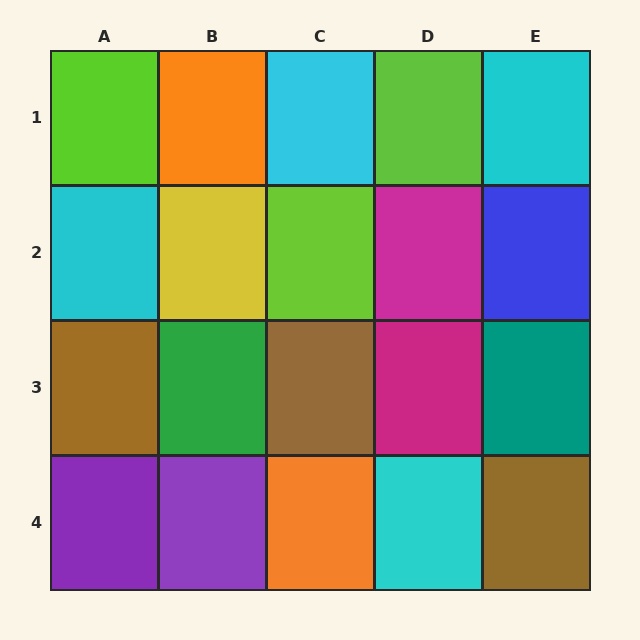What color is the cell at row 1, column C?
Cyan.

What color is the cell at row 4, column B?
Purple.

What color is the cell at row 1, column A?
Lime.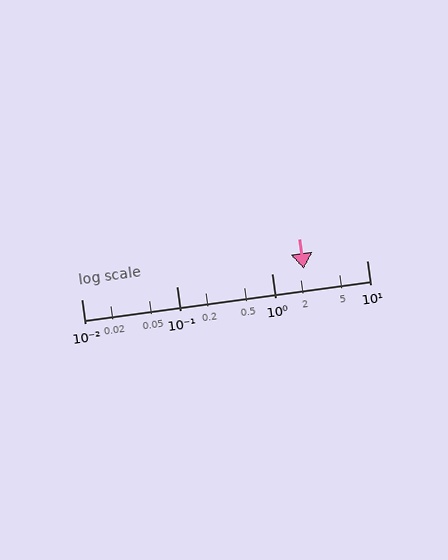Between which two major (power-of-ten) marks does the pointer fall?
The pointer is between 1 and 10.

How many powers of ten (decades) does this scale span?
The scale spans 3 decades, from 0.01 to 10.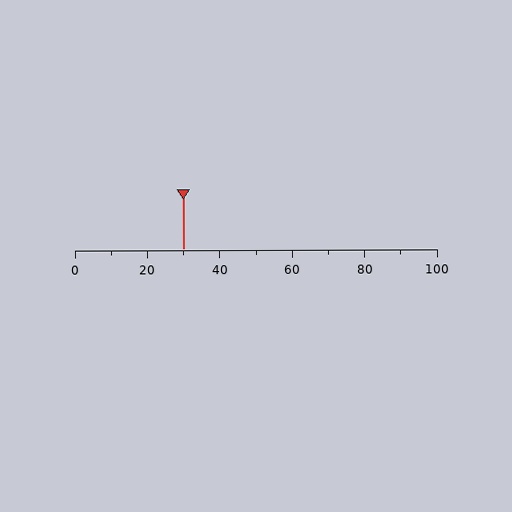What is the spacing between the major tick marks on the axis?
The major ticks are spaced 20 apart.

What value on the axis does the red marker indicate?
The marker indicates approximately 30.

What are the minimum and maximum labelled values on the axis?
The axis runs from 0 to 100.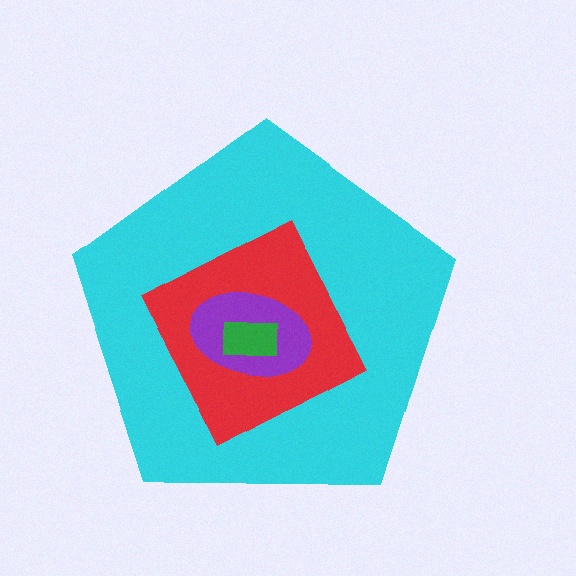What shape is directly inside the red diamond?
The purple ellipse.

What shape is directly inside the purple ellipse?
The green rectangle.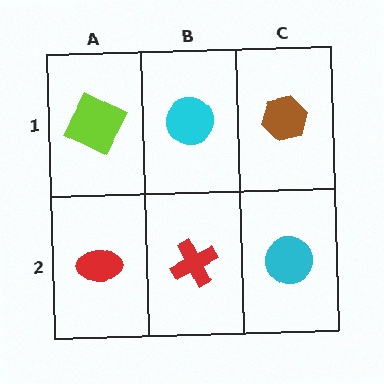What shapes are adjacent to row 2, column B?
A cyan circle (row 1, column B), a red ellipse (row 2, column A), a cyan circle (row 2, column C).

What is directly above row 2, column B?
A cyan circle.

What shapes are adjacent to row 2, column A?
A lime square (row 1, column A), a red cross (row 2, column B).